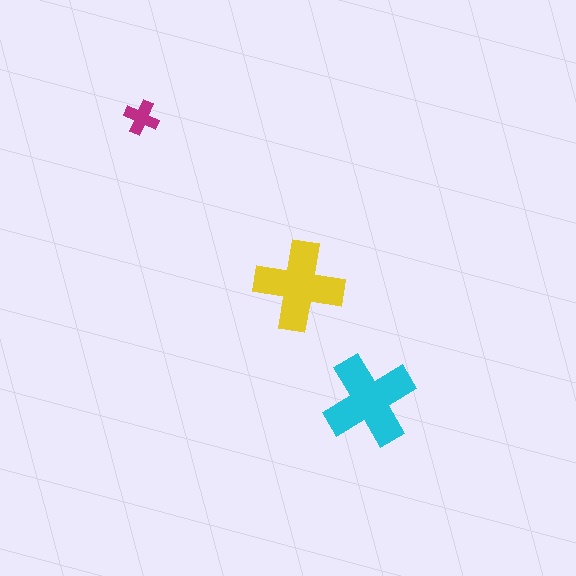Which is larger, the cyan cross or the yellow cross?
The cyan one.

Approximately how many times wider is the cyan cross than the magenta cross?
About 2.5 times wider.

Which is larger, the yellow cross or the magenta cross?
The yellow one.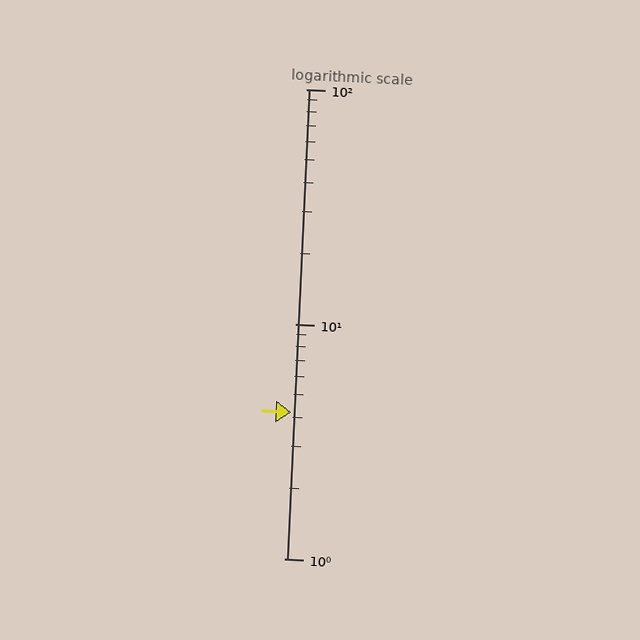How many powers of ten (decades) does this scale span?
The scale spans 2 decades, from 1 to 100.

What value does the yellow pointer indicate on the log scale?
The pointer indicates approximately 4.2.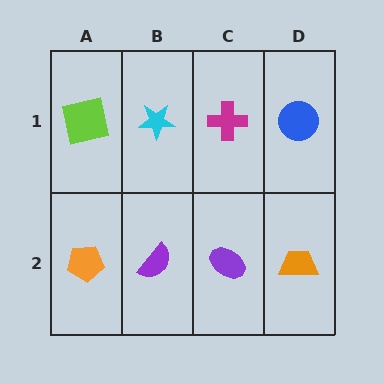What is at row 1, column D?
A blue circle.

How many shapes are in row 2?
4 shapes.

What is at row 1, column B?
A cyan star.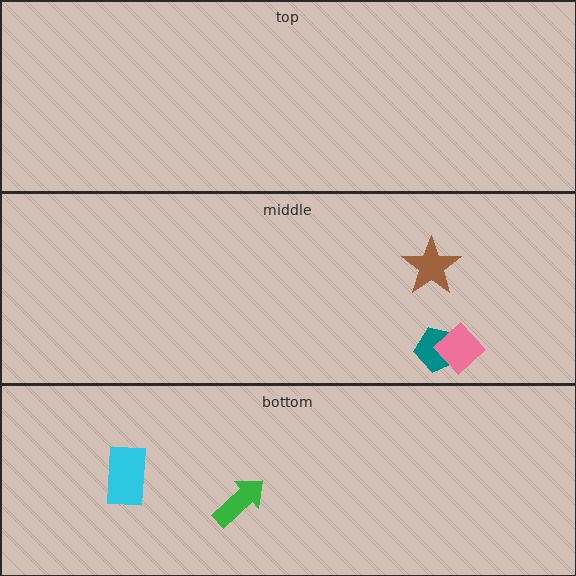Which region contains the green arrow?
The bottom region.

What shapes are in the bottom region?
The cyan rectangle, the green arrow.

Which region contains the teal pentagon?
The middle region.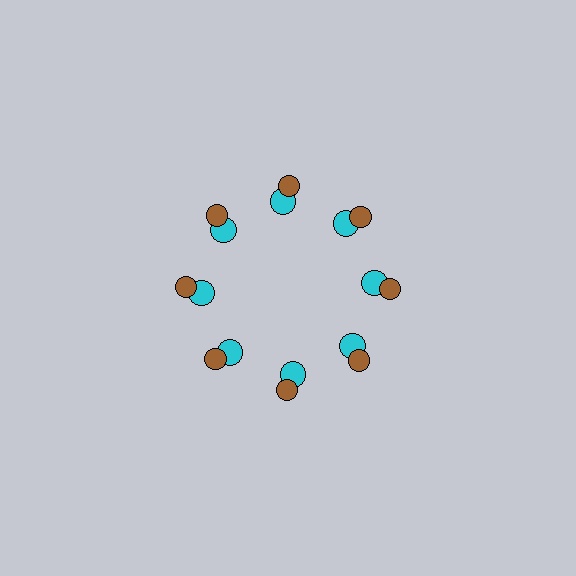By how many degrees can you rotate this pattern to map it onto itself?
The pattern maps onto itself every 45 degrees of rotation.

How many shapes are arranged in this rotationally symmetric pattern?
There are 16 shapes, arranged in 8 groups of 2.